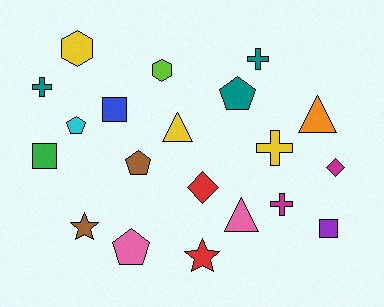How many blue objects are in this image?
There is 1 blue object.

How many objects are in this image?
There are 20 objects.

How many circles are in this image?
There are no circles.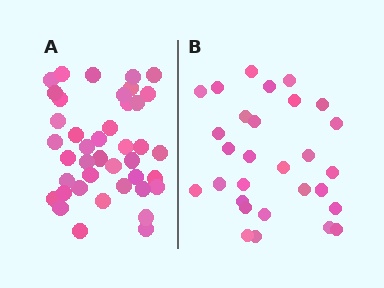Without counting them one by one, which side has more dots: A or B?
Region A (the left region) has more dots.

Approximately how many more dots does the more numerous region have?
Region A has roughly 12 or so more dots than region B.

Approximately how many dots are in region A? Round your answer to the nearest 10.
About 40 dots. (The exact count is 41, which rounds to 40.)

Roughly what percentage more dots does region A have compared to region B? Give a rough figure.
About 40% more.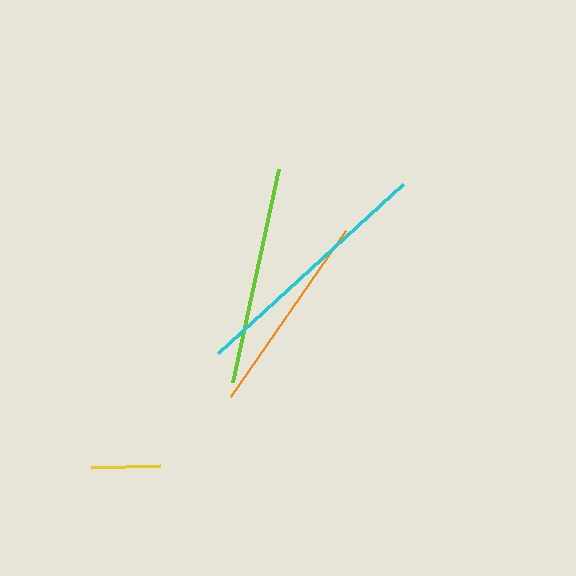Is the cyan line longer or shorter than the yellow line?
The cyan line is longer than the yellow line.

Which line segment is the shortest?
The yellow line is the shortest at approximately 69 pixels.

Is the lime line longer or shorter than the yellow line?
The lime line is longer than the yellow line.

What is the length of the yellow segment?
The yellow segment is approximately 69 pixels long.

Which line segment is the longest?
The cyan line is the longest at approximately 250 pixels.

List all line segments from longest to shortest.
From longest to shortest: cyan, lime, orange, yellow.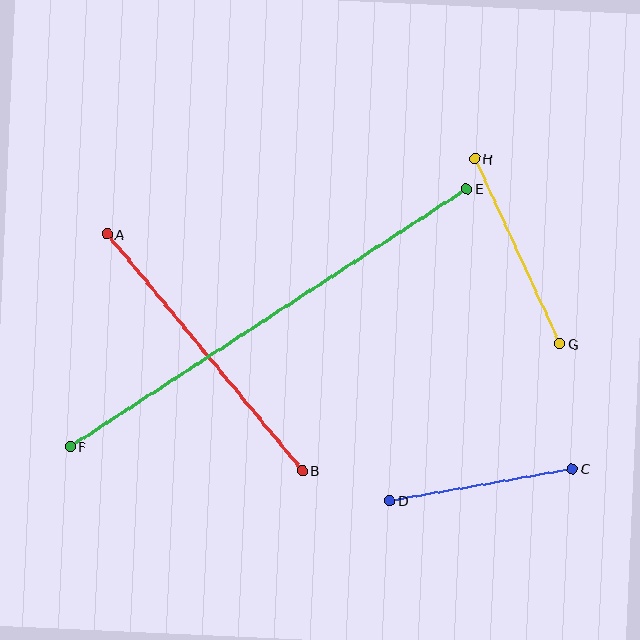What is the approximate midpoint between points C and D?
The midpoint is at approximately (481, 485) pixels.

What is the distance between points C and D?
The distance is approximately 185 pixels.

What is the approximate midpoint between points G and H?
The midpoint is at approximately (518, 251) pixels.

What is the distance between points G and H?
The distance is approximately 204 pixels.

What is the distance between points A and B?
The distance is approximately 307 pixels.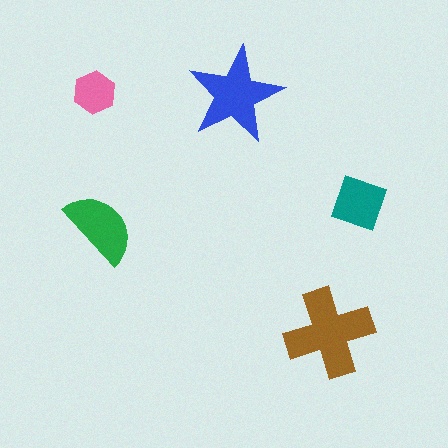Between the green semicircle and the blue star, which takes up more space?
The blue star.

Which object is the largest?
The brown cross.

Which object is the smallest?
The pink hexagon.